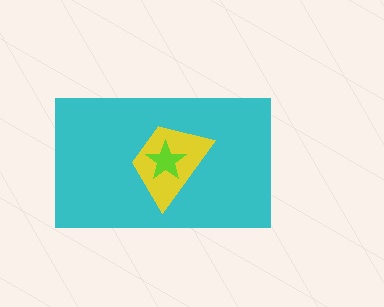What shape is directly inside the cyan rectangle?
The yellow trapezoid.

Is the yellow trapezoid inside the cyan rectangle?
Yes.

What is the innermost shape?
The lime star.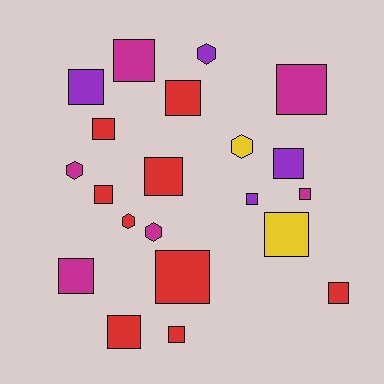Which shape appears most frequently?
Square, with 16 objects.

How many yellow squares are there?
There is 1 yellow square.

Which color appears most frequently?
Red, with 9 objects.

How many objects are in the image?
There are 21 objects.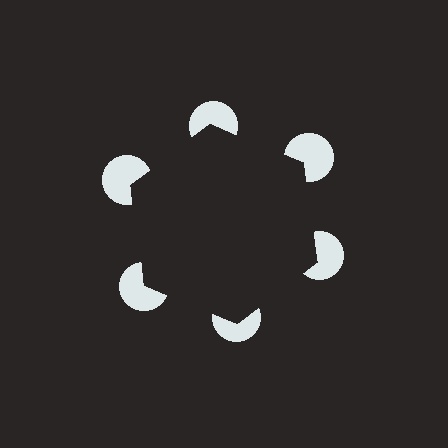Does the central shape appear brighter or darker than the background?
It typically appears slightly darker than the background, even though no actual brightness change is drawn.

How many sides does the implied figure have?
6 sides.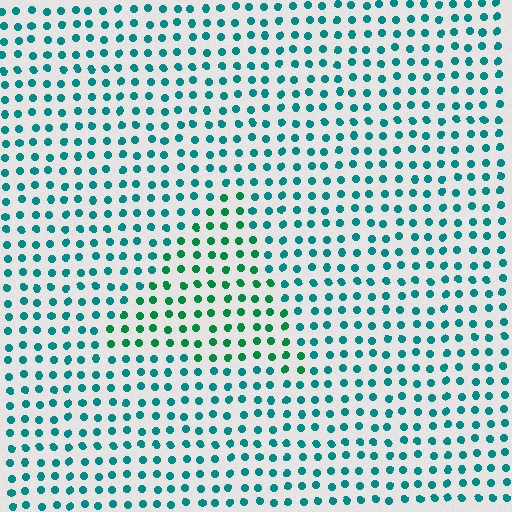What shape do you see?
I see a triangle.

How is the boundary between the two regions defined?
The boundary is defined purely by a slight shift in hue (about 31 degrees). Spacing, size, and orientation are identical on both sides.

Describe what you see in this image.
The image is filled with small teal elements in a uniform arrangement. A triangle-shaped region is visible where the elements are tinted to a slightly different hue, forming a subtle color boundary.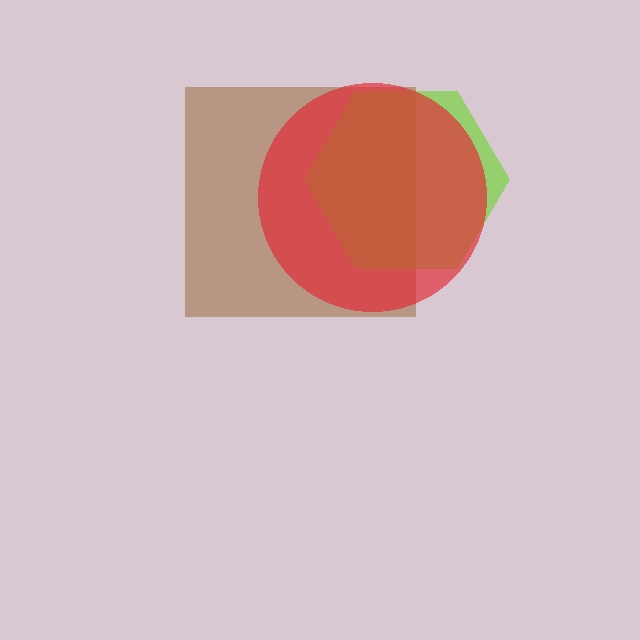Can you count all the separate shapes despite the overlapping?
Yes, there are 3 separate shapes.